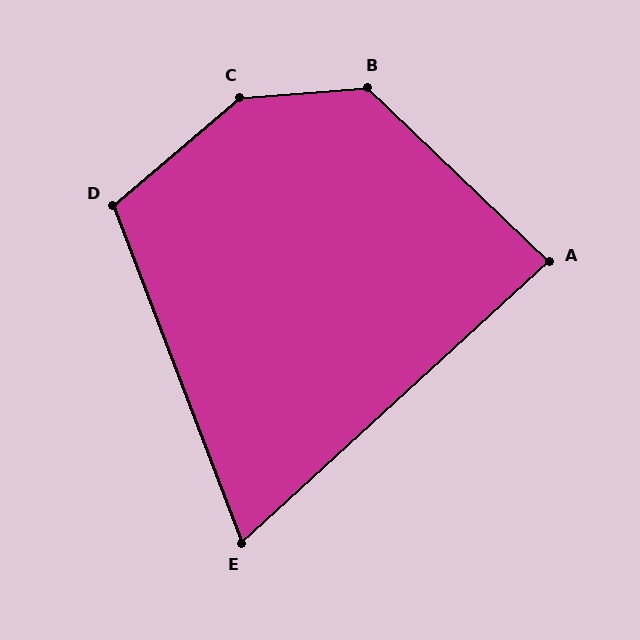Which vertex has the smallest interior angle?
E, at approximately 68 degrees.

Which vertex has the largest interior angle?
C, at approximately 144 degrees.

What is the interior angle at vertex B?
Approximately 132 degrees (obtuse).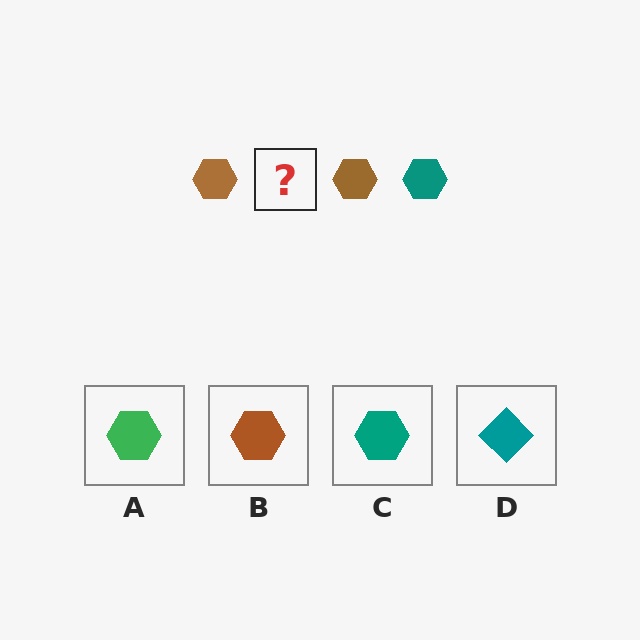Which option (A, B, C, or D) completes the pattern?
C.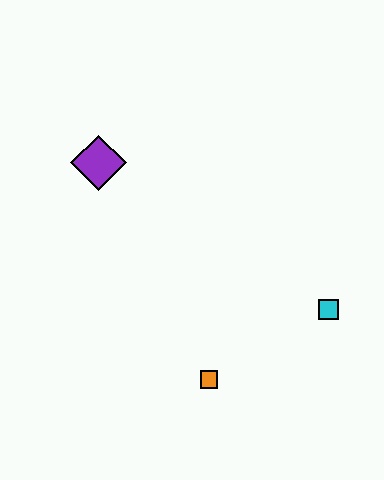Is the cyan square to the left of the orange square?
No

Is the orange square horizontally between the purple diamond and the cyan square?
Yes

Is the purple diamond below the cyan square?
No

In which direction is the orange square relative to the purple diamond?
The orange square is below the purple diamond.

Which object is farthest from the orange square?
The purple diamond is farthest from the orange square.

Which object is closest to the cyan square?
The orange square is closest to the cyan square.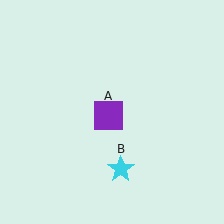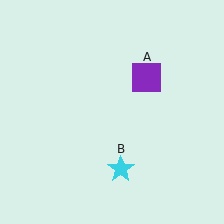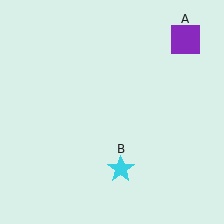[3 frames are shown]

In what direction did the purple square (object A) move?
The purple square (object A) moved up and to the right.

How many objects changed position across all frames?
1 object changed position: purple square (object A).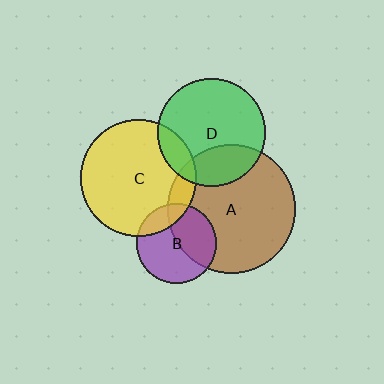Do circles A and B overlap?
Yes.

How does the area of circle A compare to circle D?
Approximately 1.4 times.